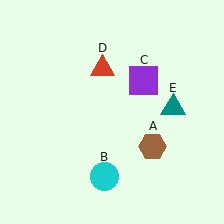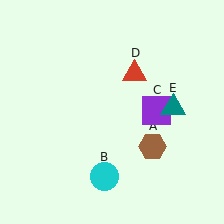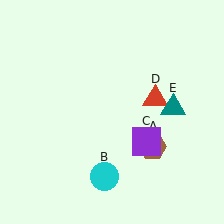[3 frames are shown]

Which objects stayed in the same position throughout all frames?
Brown hexagon (object A) and cyan circle (object B) and teal triangle (object E) remained stationary.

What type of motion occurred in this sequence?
The purple square (object C), red triangle (object D) rotated clockwise around the center of the scene.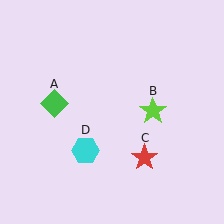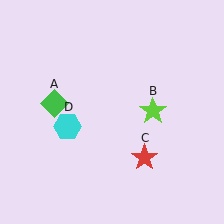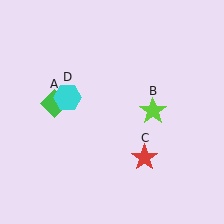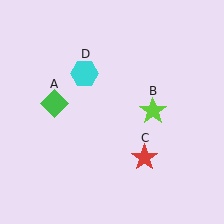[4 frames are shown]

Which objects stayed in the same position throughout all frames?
Green diamond (object A) and lime star (object B) and red star (object C) remained stationary.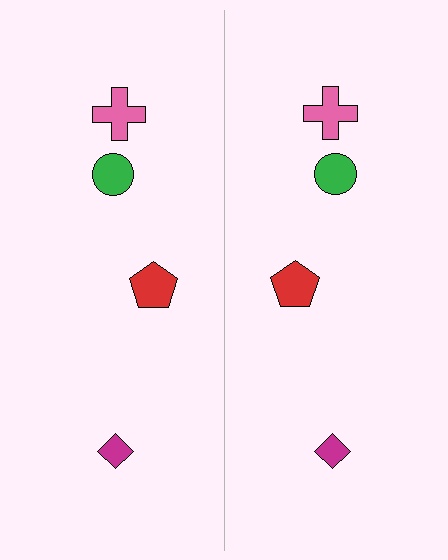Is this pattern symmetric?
Yes, this pattern has bilateral (reflection) symmetry.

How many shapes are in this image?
There are 8 shapes in this image.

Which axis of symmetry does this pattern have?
The pattern has a vertical axis of symmetry running through the center of the image.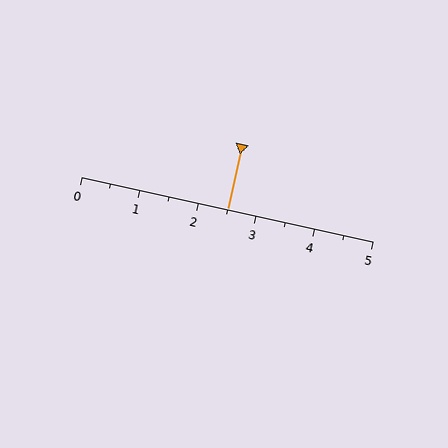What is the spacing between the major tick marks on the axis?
The major ticks are spaced 1 apart.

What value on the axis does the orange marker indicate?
The marker indicates approximately 2.5.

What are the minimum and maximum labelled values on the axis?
The axis runs from 0 to 5.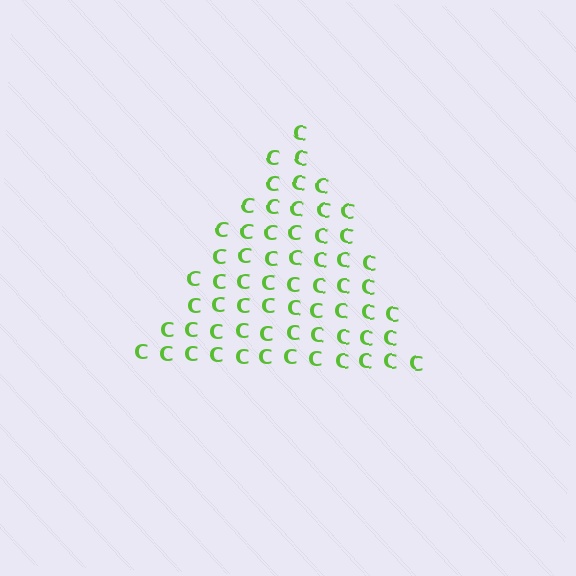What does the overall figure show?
The overall figure shows a triangle.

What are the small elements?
The small elements are letter C's.